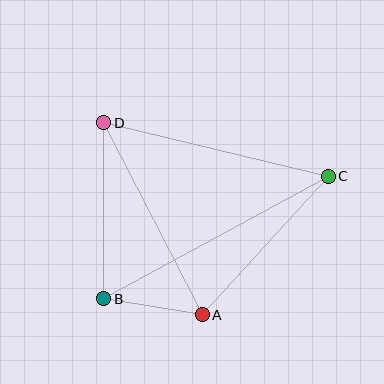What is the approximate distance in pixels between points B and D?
The distance between B and D is approximately 176 pixels.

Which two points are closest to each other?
Points A and B are closest to each other.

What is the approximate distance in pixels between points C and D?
The distance between C and D is approximately 230 pixels.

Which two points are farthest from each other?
Points B and C are farthest from each other.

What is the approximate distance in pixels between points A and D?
The distance between A and D is approximately 216 pixels.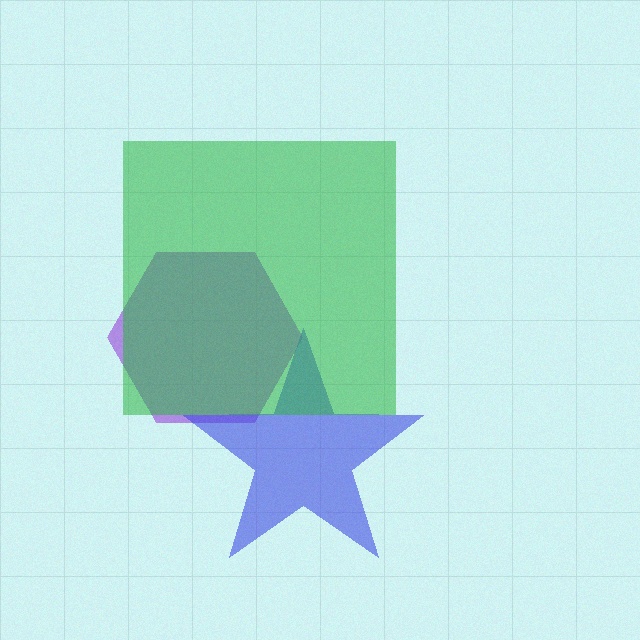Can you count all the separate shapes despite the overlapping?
Yes, there are 3 separate shapes.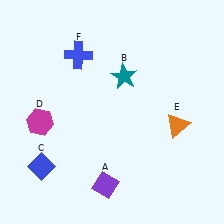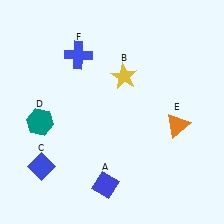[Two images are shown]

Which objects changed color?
A changed from purple to blue. B changed from teal to yellow. D changed from magenta to teal.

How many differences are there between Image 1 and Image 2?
There are 3 differences between the two images.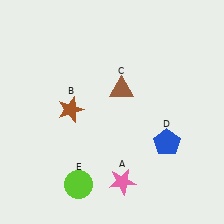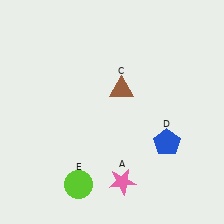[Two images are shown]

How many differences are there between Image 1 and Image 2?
There is 1 difference between the two images.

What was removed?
The brown star (B) was removed in Image 2.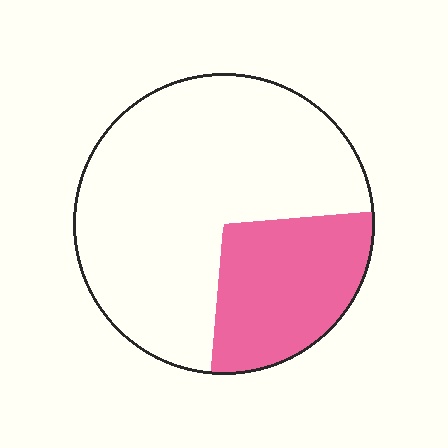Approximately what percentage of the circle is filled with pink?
Approximately 30%.